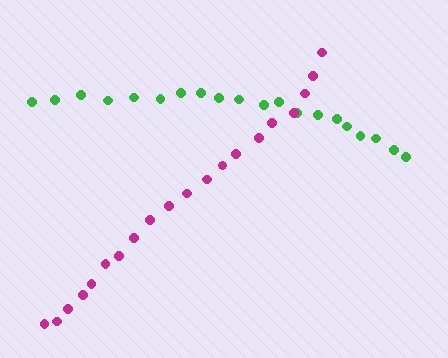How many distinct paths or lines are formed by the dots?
There are 2 distinct paths.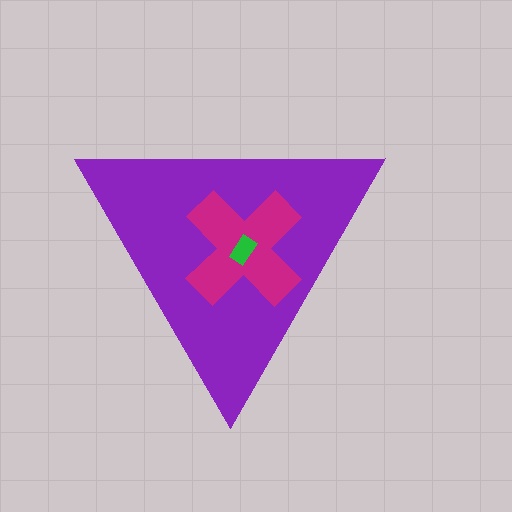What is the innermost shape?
The green rectangle.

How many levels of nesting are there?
3.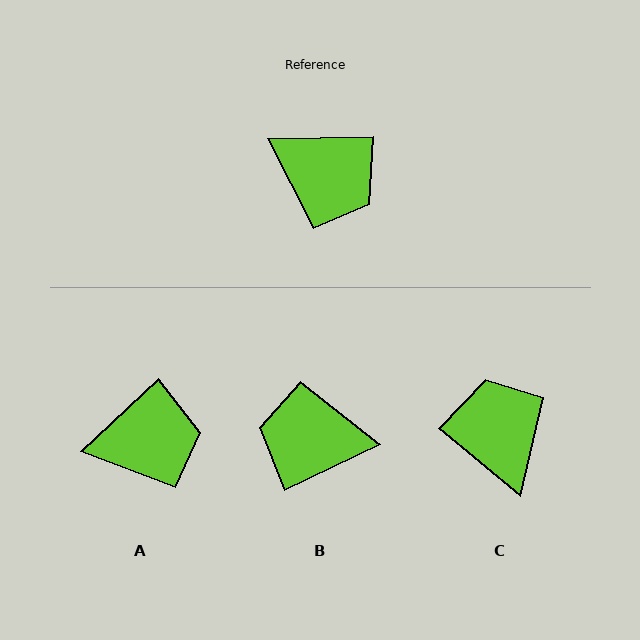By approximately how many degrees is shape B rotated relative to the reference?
Approximately 155 degrees clockwise.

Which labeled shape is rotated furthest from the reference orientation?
B, about 155 degrees away.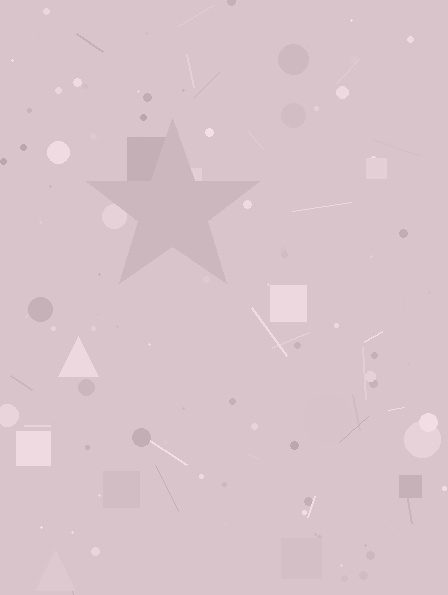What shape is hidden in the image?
A star is hidden in the image.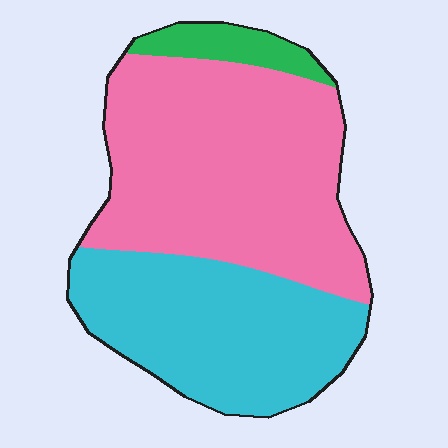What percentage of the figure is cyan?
Cyan takes up about three eighths (3/8) of the figure.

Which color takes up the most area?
Pink, at roughly 55%.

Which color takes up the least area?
Green, at roughly 5%.